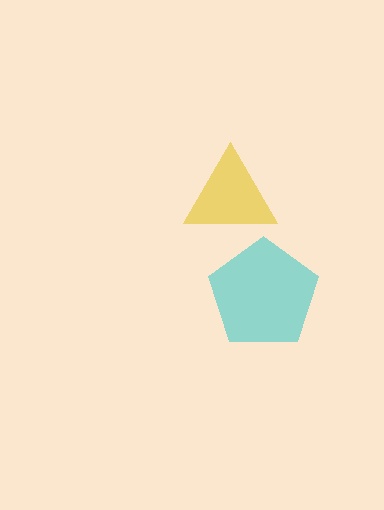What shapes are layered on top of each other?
The layered shapes are: a cyan pentagon, a yellow triangle.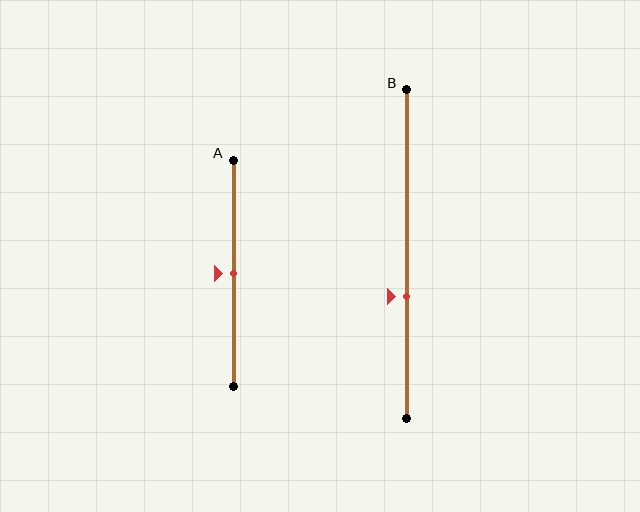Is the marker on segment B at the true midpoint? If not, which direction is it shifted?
No, the marker on segment B is shifted downward by about 13% of the segment length.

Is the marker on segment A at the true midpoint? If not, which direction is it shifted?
Yes, the marker on segment A is at the true midpoint.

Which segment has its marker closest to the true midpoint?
Segment A has its marker closest to the true midpoint.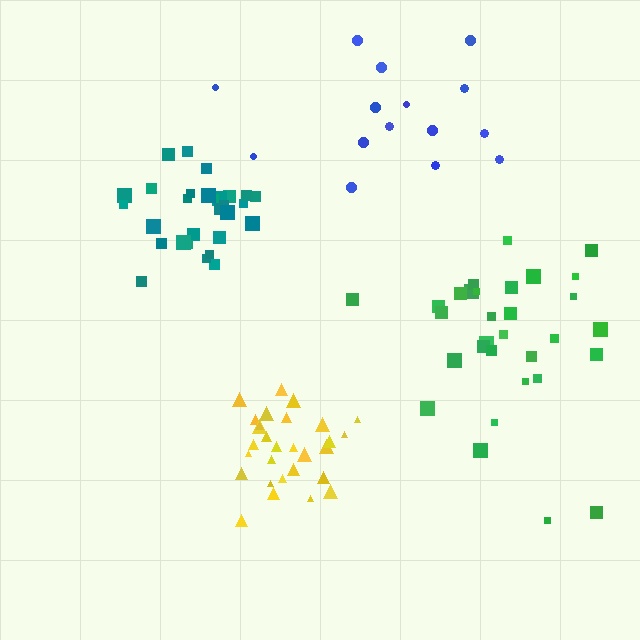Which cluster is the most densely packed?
Yellow.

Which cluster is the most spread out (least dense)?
Blue.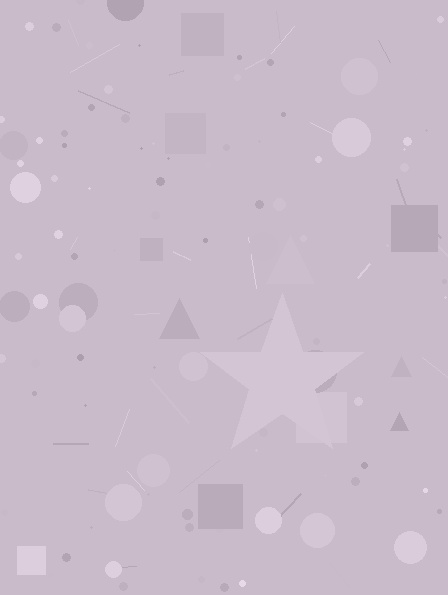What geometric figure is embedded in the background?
A star is embedded in the background.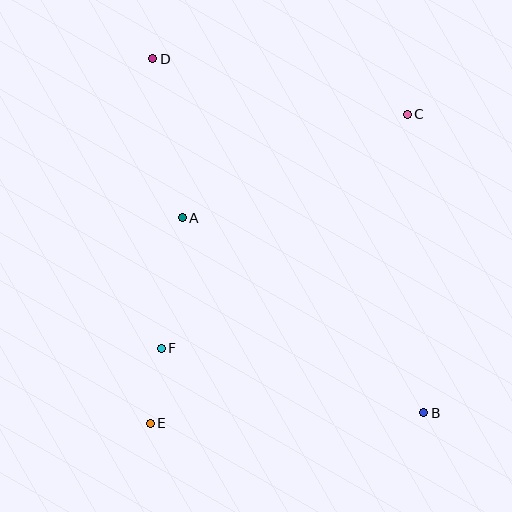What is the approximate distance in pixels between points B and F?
The distance between B and F is approximately 270 pixels.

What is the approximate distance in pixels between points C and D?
The distance between C and D is approximately 261 pixels.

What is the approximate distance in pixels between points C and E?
The distance between C and E is approximately 402 pixels.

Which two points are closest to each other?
Points E and F are closest to each other.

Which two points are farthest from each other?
Points B and D are farthest from each other.